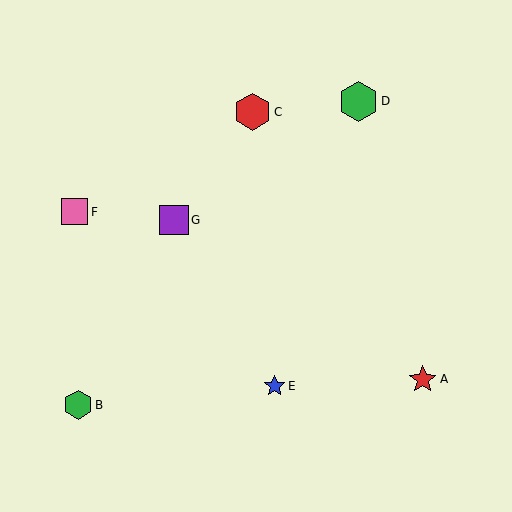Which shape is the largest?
The green hexagon (labeled D) is the largest.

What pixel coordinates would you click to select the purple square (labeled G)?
Click at (174, 220) to select the purple square G.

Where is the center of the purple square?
The center of the purple square is at (174, 220).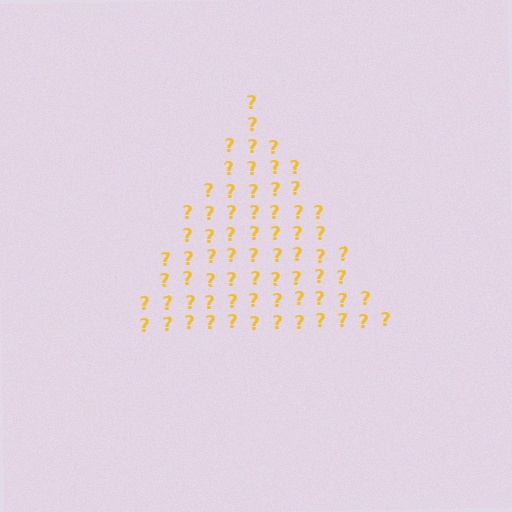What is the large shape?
The large shape is a triangle.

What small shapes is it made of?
It is made of small question marks.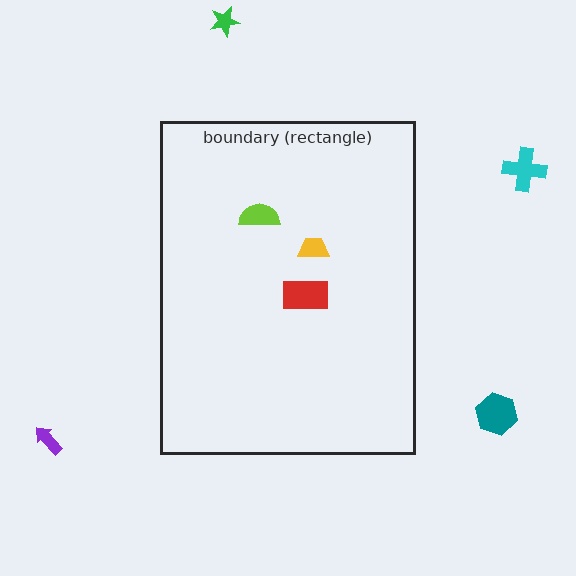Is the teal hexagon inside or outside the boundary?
Outside.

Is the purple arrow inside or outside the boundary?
Outside.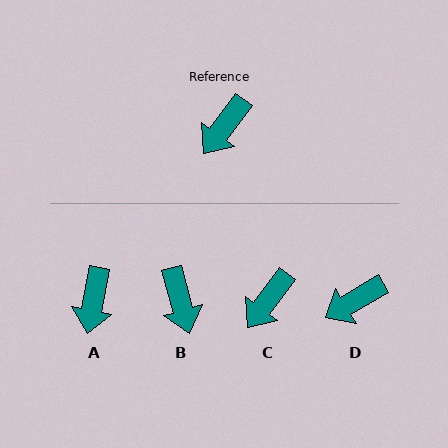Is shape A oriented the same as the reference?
No, it is off by about 26 degrees.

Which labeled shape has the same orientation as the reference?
C.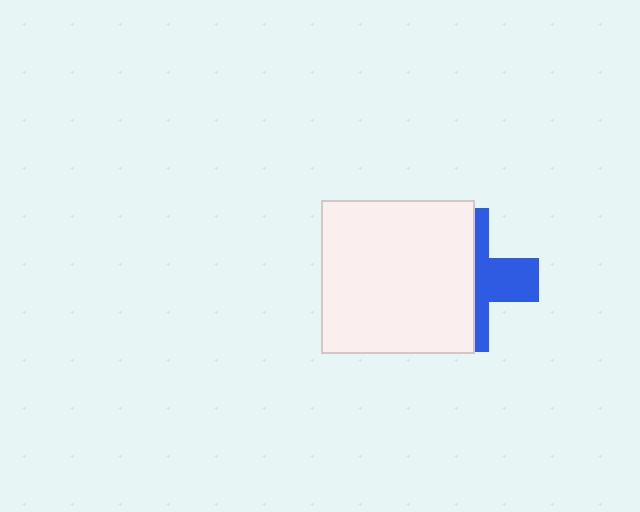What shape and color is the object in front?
The object in front is a white square.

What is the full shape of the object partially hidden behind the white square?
The partially hidden object is a blue cross.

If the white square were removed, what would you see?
You would see the complete blue cross.